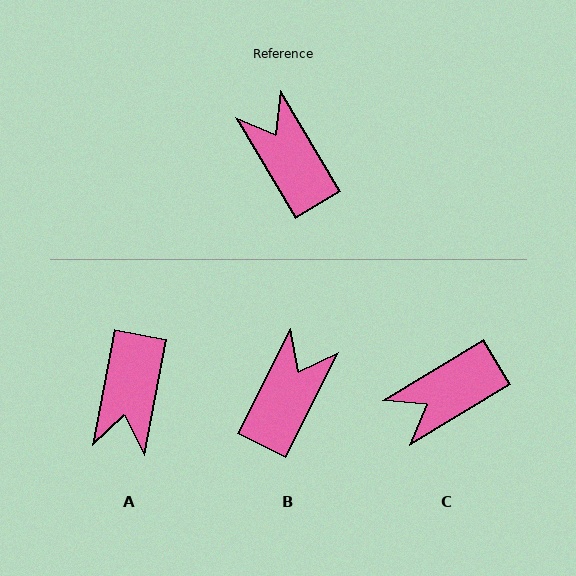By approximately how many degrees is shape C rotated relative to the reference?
Approximately 90 degrees counter-clockwise.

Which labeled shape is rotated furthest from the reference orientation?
A, about 138 degrees away.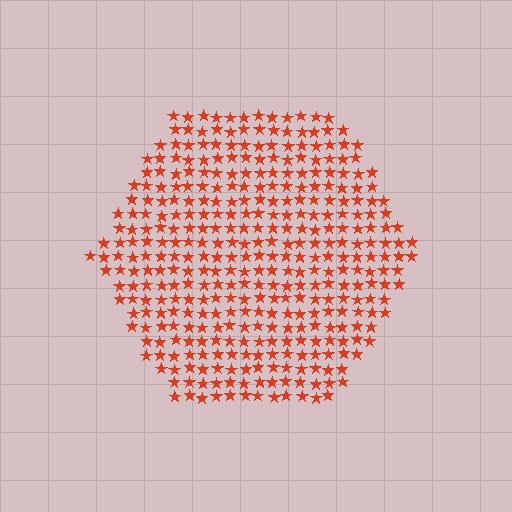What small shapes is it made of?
It is made of small stars.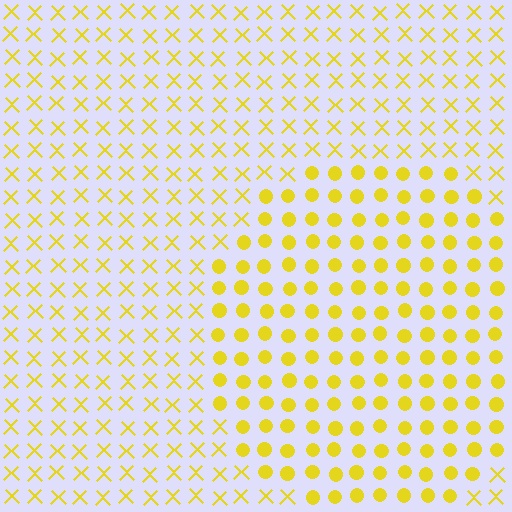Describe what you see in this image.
The image is filled with small yellow elements arranged in a uniform grid. A circle-shaped region contains circles, while the surrounding area contains X marks. The boundary is defined purely by the change in element shape.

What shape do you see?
I see a circle.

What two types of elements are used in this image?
The image uses circles inside the circle region and X marks outside it.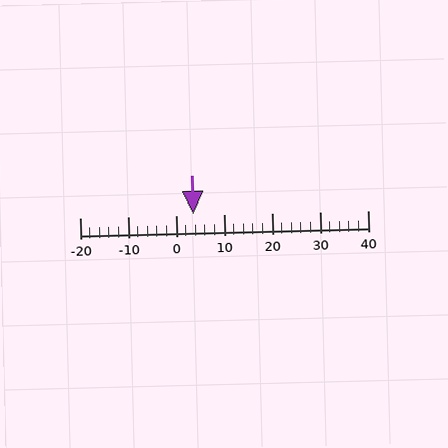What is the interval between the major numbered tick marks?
The major tick marks are spaced 10 units apart.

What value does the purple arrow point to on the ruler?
The purple arrow points to approximately 4.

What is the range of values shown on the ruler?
The ruler shows values from -20 to 40.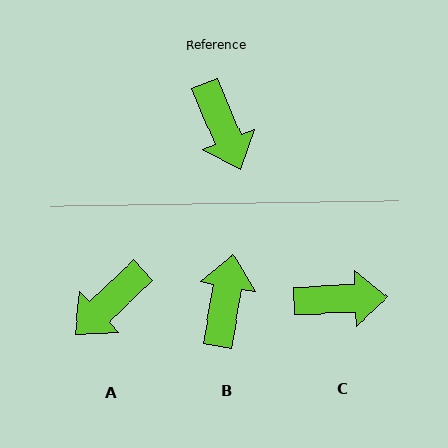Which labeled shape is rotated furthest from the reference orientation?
B, about 148 degrees away.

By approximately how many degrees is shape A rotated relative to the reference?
Approximately 69 degrees clockwise.